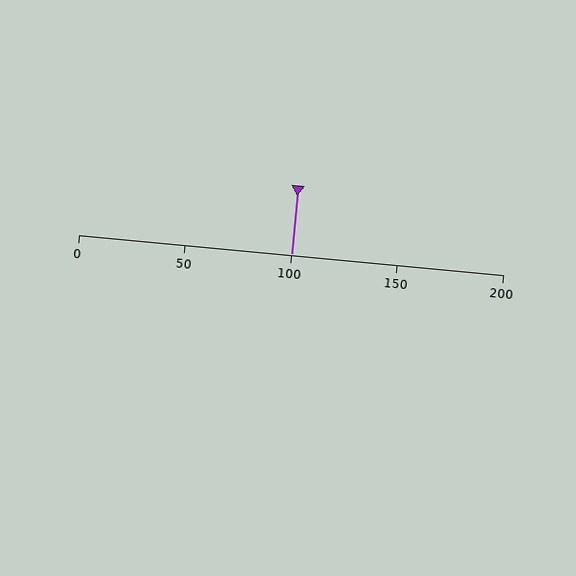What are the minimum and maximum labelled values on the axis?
The axis runs from 0 to 200.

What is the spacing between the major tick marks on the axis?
The major ticks are spaced 50 apart.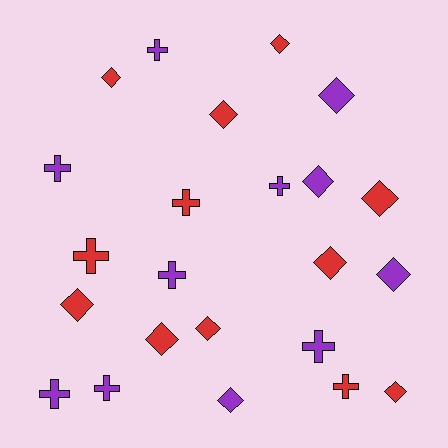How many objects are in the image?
There are 23 objects.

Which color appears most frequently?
Red, with 12 objects.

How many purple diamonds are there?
There are 4 purple diamonds.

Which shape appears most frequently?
Diamond, with 13 objects.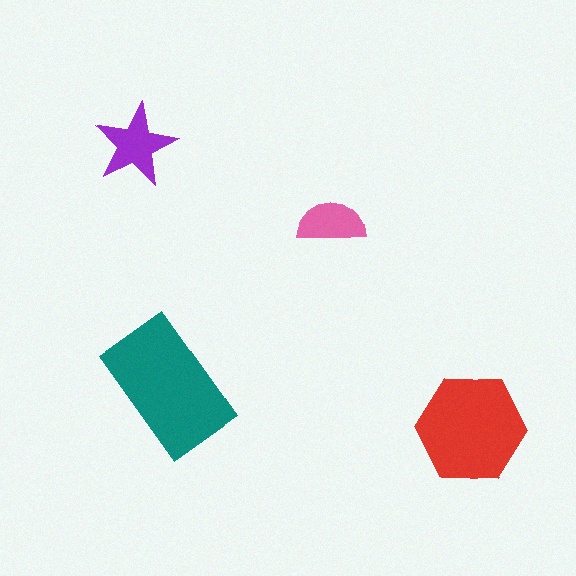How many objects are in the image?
There are 4 objects in the image.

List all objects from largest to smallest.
The teal rectangle, the red hexagon, the purple star, the pink semicircle.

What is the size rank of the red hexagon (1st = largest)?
2nd.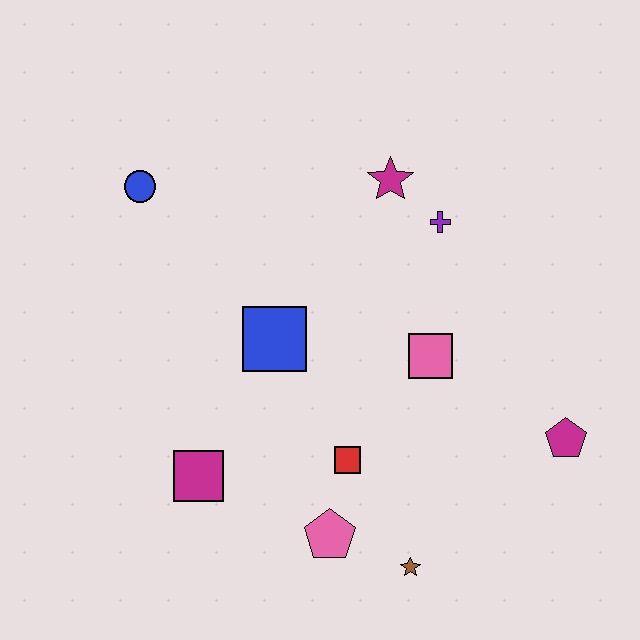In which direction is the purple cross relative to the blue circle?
The purple cross is to the right of the blue circle.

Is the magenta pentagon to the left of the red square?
No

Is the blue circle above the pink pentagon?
Yes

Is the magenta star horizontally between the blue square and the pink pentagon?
No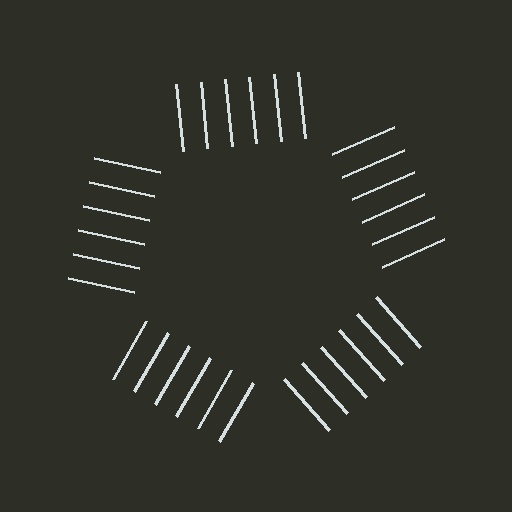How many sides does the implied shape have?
5 sides — the line-ends trace a pentagon.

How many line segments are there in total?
30 — 6 along each of the 5 edges.